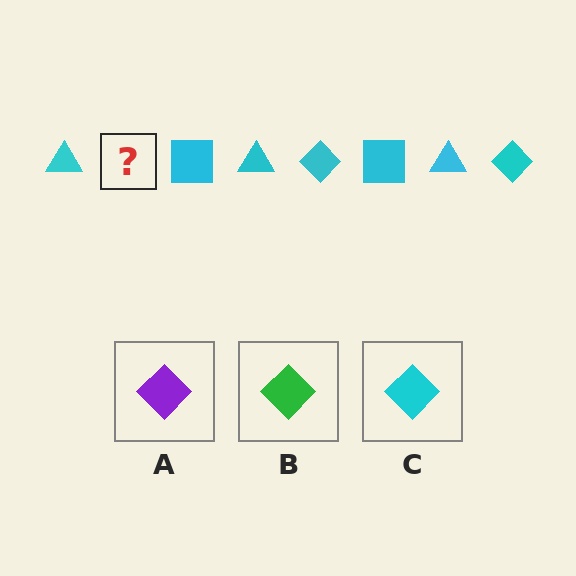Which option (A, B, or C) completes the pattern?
C.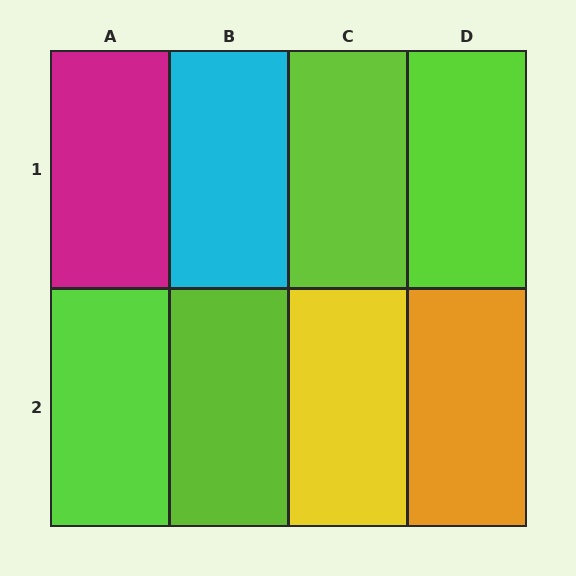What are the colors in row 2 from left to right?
Lime, lime, yellow, orange.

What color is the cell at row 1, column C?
Lime.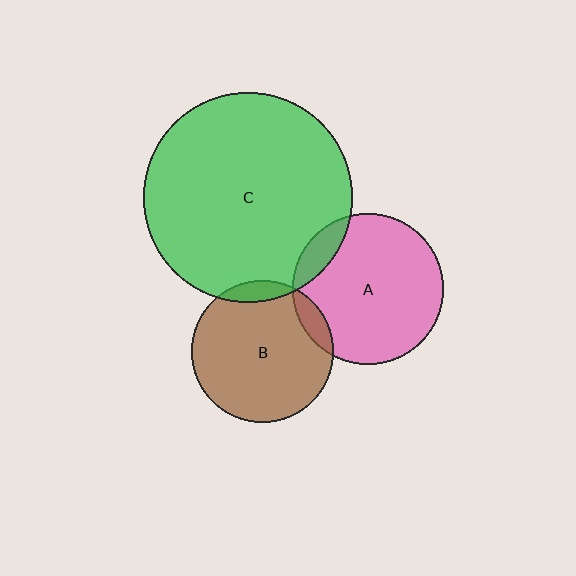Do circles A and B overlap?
Yes.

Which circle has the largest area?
Circle C (green).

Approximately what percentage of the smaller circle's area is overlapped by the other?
Approximately 10%.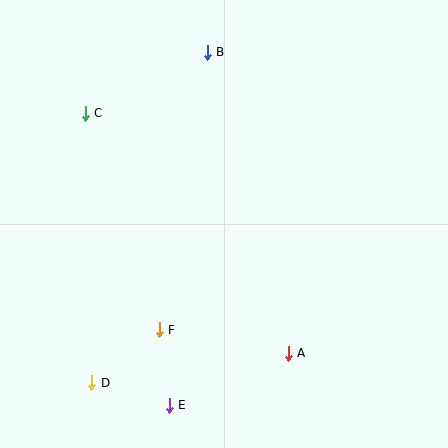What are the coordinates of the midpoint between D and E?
The midpoint between D and E is at (130, 394).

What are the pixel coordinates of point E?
Point E is at (169, 405).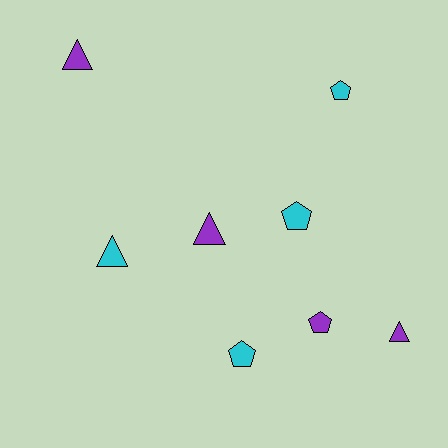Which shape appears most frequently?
Pentagon, with 4 objects.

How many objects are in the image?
There are 8 objects.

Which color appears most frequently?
Cyan, with 4 objects.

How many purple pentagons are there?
There is 1 purple pentagon.